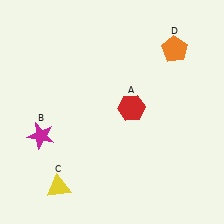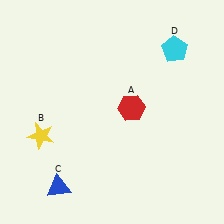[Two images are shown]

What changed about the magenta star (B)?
In Image 1, B is magenta. In Image 2, it changed to yellow.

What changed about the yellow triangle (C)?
In Image 1, C is yellow. In Image 2, it changed to blue.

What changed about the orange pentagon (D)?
In Image 1, D is orange. In Image 2, it changed to cyan.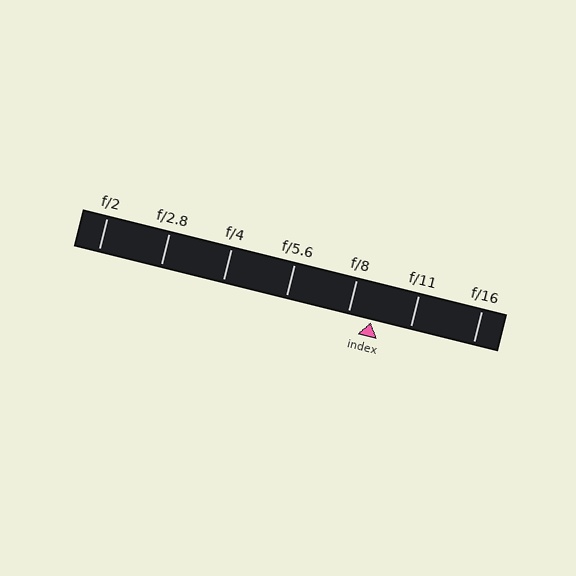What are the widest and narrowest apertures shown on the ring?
The widest aperture shown is f/2 and the narrowest is f/16.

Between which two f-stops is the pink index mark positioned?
The index mark is between f/8 and f/11.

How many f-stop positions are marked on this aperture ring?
There are 7 f-stop positions marked.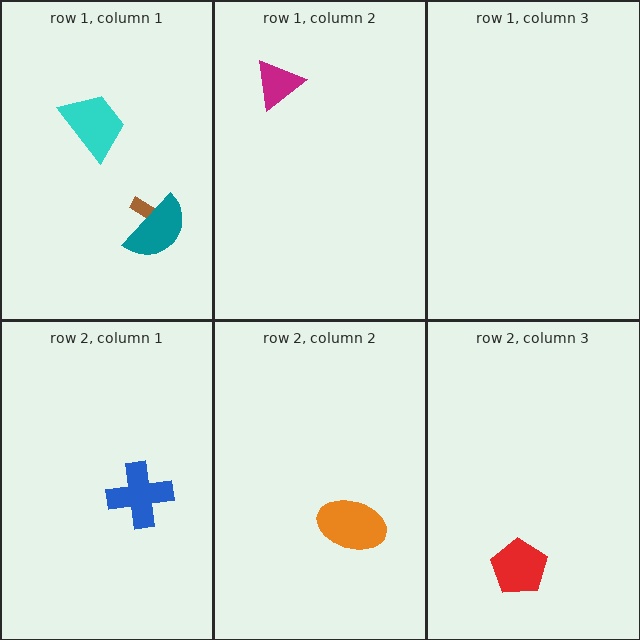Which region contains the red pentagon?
The row 2, column 3 region.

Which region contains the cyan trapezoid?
The row 1, column 1 region.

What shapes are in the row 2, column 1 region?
The blue cross.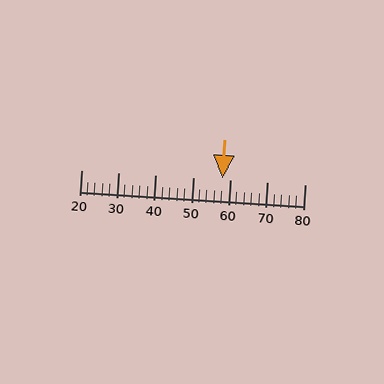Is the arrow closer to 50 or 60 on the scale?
The arrow is closer to 60.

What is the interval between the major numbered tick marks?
The major tick marks are spaced 10 units apart.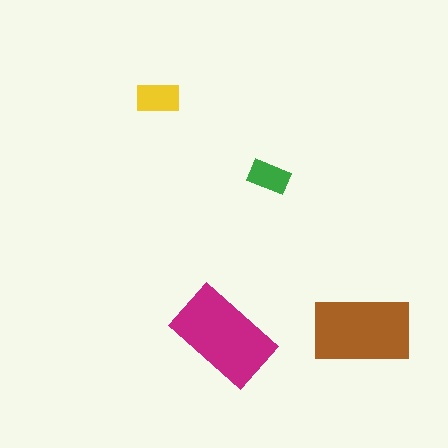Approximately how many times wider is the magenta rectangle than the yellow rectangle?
About 2.5 times wider.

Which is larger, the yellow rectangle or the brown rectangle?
The brown one.